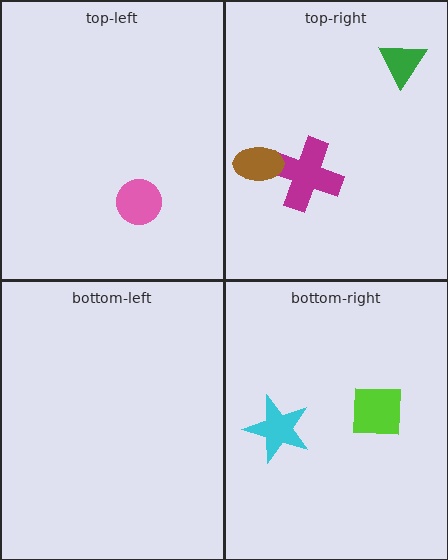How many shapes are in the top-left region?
1.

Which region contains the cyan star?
The bottom-right region.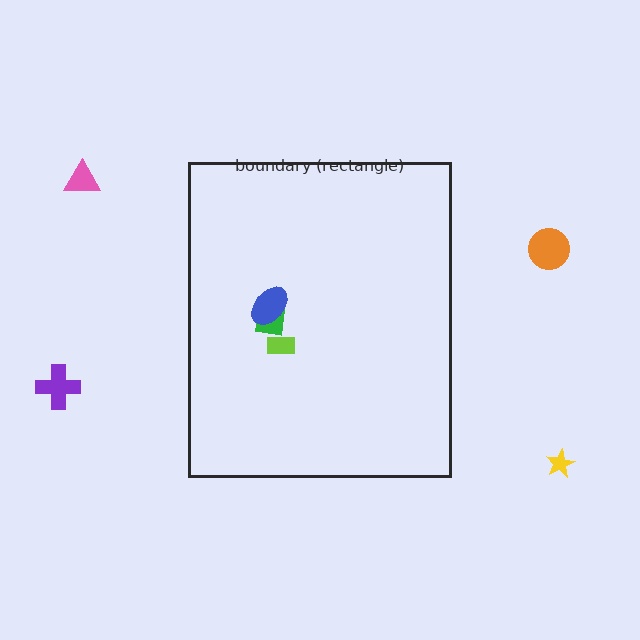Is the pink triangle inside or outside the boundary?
Outside.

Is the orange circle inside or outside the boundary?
Outside.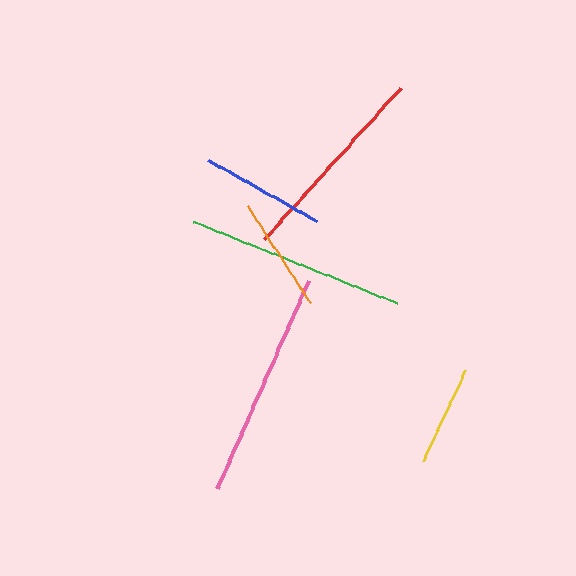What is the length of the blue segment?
The blue segment is approximately 124 pixels long.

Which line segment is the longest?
The pink line is the longest at approximately 227 pixels.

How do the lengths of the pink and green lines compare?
The pink and green lines are approximately the same length.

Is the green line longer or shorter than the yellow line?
The green line is longer than the yellow line.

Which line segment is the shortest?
The yellow line is the shortest at approximately 101 pixels.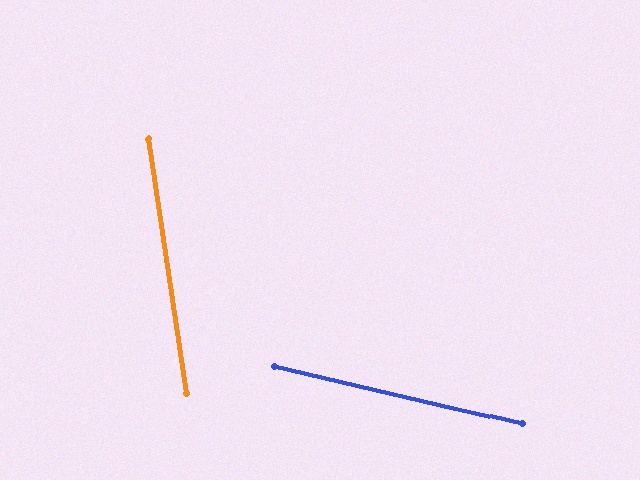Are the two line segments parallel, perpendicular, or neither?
Neither parallel nor perpendicular — they differ by about 68°.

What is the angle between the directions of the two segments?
Approximately 68 degrees.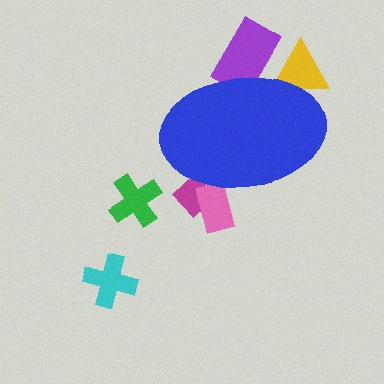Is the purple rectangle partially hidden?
Yes, the purple rectangle is partially hidden behind the blue ellipse.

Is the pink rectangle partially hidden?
Yes, the pink rectangle is partially hidden behind the blue ellipse.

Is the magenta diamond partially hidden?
Yes, the magenta diamond is partially hidden behind the blue ellipse.